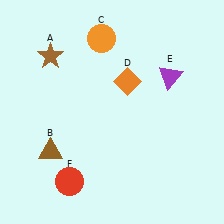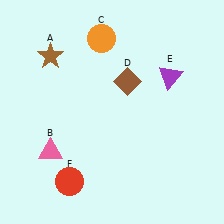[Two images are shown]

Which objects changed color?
B changed from brown to pink. D changed from orange to brown.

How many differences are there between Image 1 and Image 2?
There are 2 differences between the two images.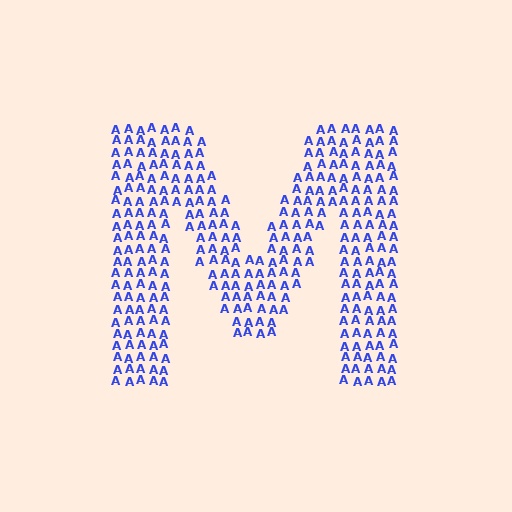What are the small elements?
The small elements are letter A's.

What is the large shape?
The large shape is the letter M.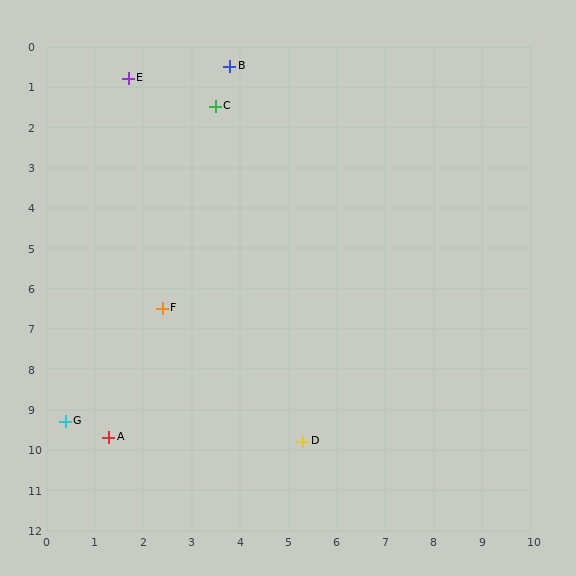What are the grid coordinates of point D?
Point D is at approximately (5.3, 9.8).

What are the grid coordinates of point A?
Point A is at approximately (1.3, 9.7).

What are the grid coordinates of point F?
Point F is at approximately (2.4, 6.5).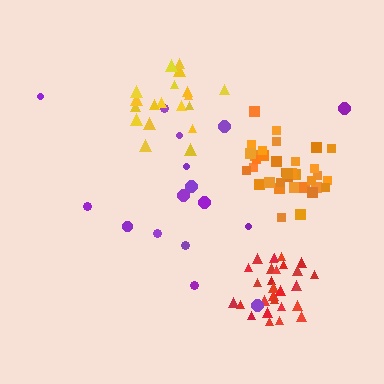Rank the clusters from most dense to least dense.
orange, red, yellow, purple.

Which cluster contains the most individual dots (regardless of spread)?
Orange (35).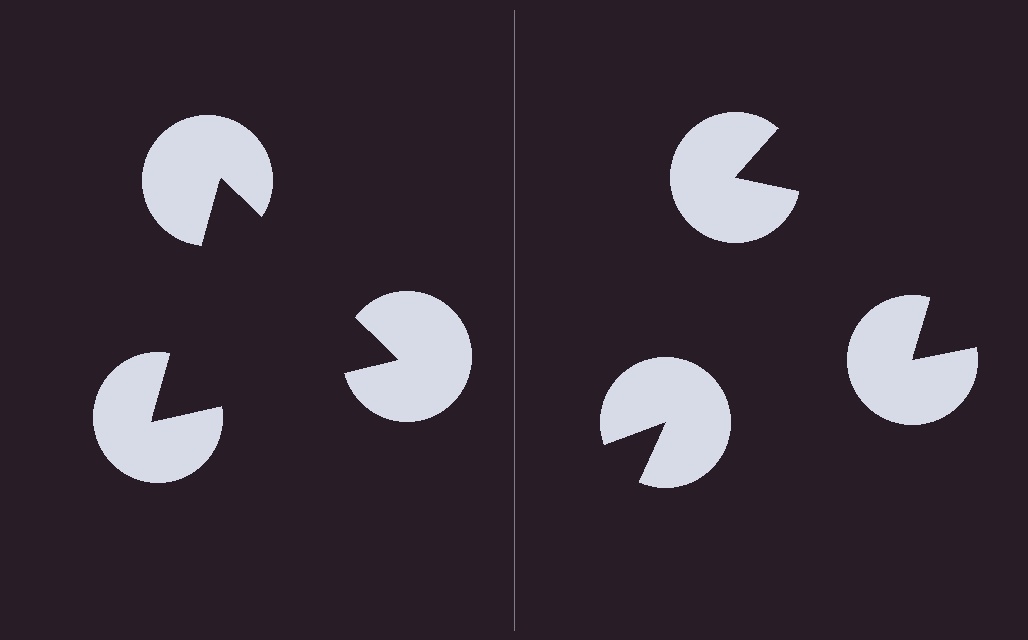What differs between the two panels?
The pac-man discs are positioned identically on both sides; only the wedge orientations differ. On the left they align to a triangle; on the right they are misaligned.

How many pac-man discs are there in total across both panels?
6 — 3 on each side.